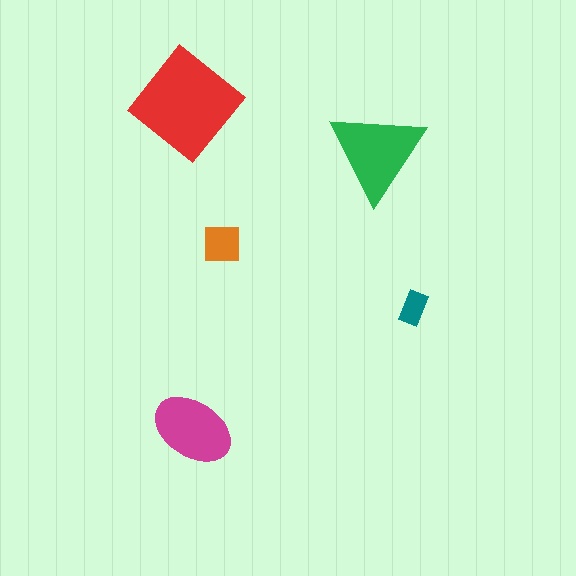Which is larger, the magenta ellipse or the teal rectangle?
The magenta ellipse.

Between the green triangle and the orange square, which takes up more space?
The green triangle.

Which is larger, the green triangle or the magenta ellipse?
The green triangle.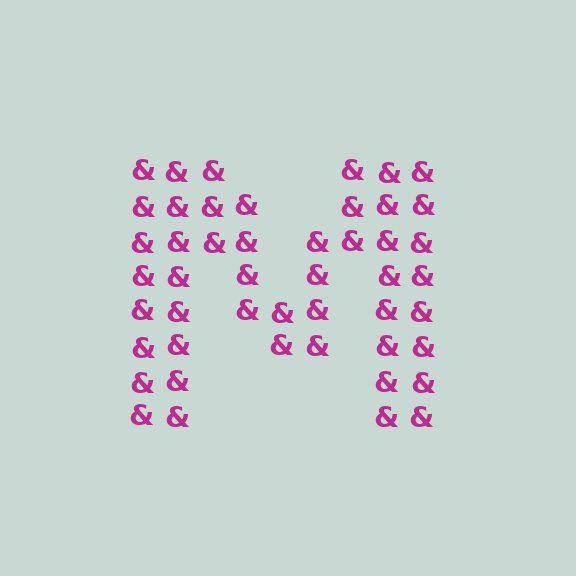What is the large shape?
The large shape is the letter M.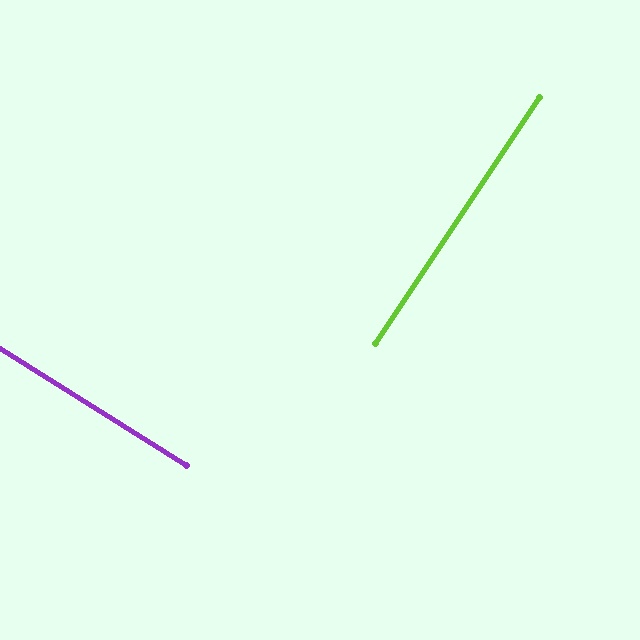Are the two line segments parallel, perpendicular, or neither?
Perpendicular — they meet at approximately 89°.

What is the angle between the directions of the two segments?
Approximately 89 degrees.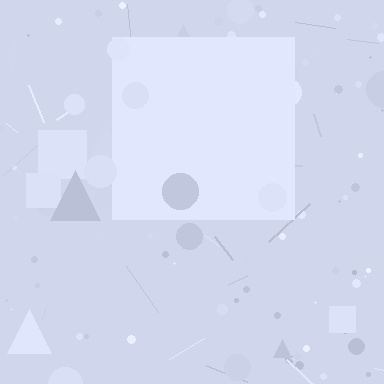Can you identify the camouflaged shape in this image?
The camouflaged shape is a square.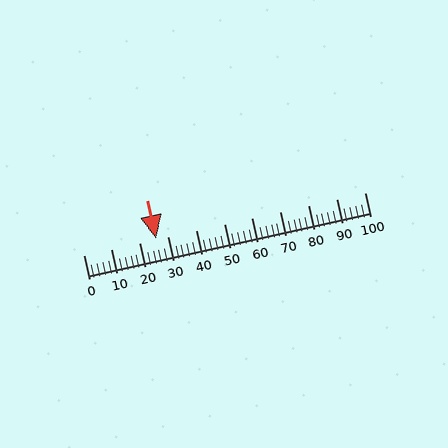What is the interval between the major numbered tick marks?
The major tick marks are spaced 10 units apart.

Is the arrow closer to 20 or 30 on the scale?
The arrow is closer to 30.